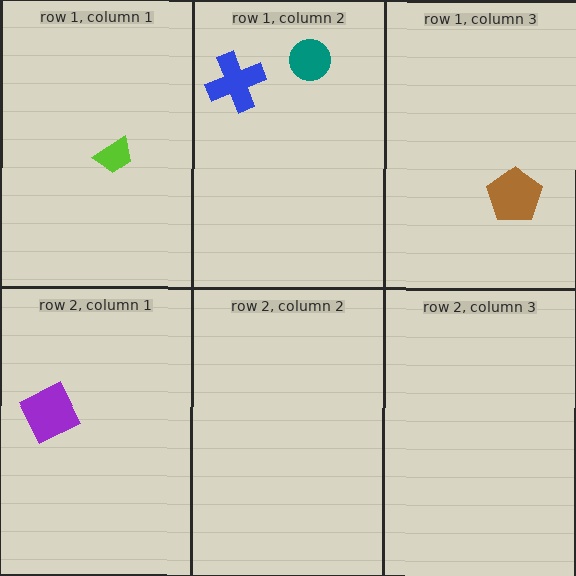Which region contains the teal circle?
The row 1, column 2 region.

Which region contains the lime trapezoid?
The row 1, column 1 region.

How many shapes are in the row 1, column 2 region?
2.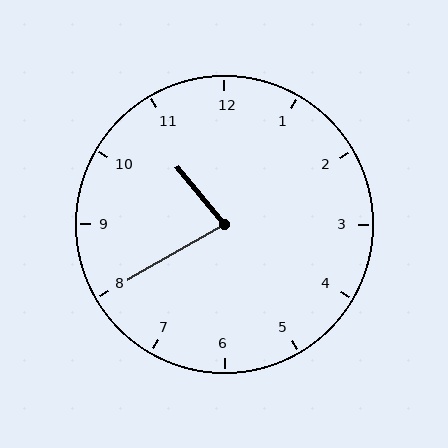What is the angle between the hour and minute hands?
Approximately 80 degrees.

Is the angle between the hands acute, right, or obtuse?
It is acute.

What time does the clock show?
10:40.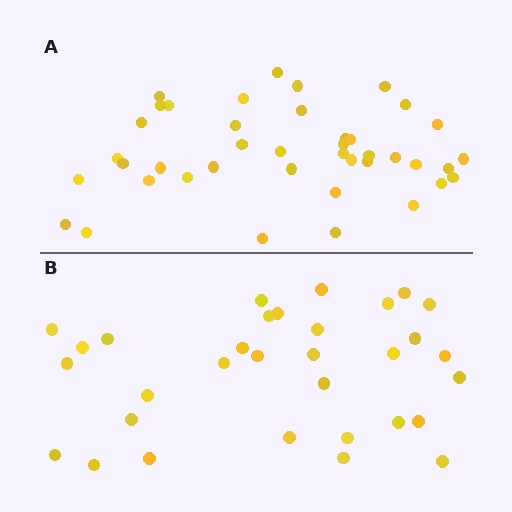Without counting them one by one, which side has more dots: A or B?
Region A (the top region) has more dots.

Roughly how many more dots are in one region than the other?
Region A has roughly 8 or so more dots than region B.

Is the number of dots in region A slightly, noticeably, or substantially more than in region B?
Region A has noticeably more, but not dramatically so. The ratio is roughly 1.3 to 1.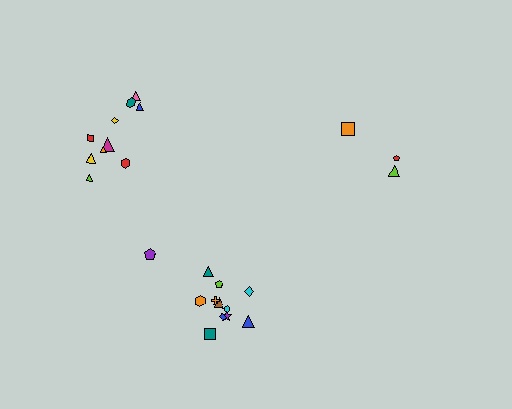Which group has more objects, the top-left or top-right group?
The top-left group.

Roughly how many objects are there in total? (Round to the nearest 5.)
Roughly 25 objects in total.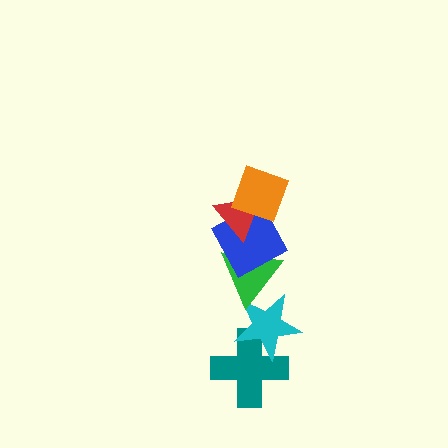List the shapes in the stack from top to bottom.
From top to bottom: the orange square, the red triangle, the blue square, the green triangle, the cyan star, the teal cross.